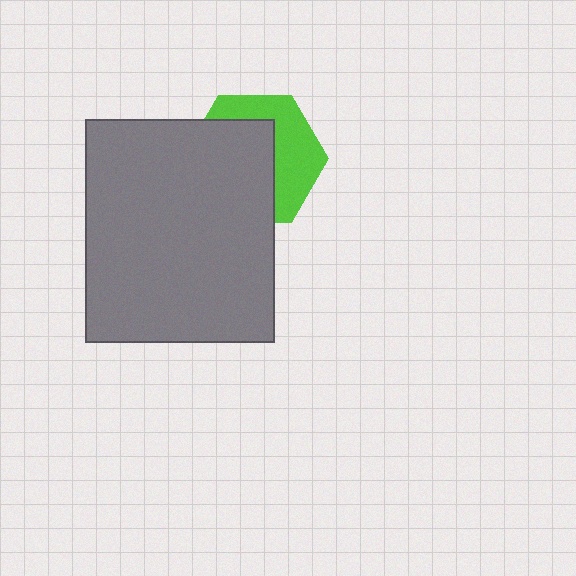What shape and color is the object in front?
The object in front is a gray rectangle.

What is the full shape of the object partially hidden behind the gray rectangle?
The partially hidden object is a lime hexagon.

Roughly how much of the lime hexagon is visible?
A small part of it is visible (roughly 42%).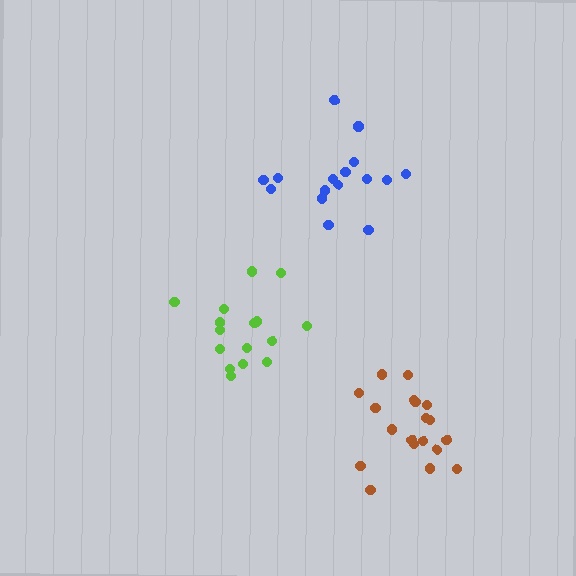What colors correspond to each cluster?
The clusters are colored: blue, brown, lime.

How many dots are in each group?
Group 1: 16 dots, Group 2: 19 dots, Group 3: 16 dots (51 total).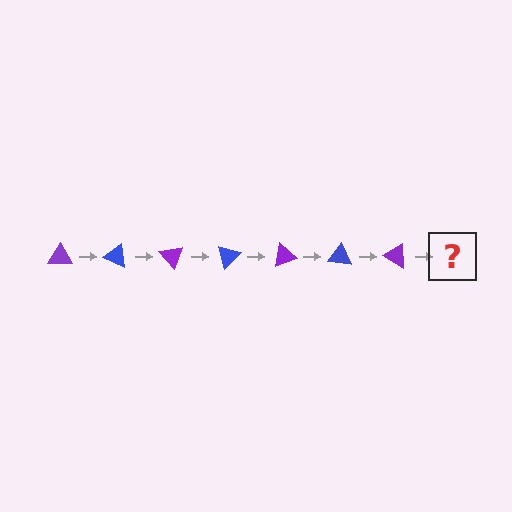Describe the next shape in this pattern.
It should be a blue triangle, rotated 175 degrees from the start.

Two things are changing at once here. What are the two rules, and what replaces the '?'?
The two rules are that it rotates 25 degrees each step and the color cycles through purple and blue. The '?' should be a blue triangle, rotated 175 degrees from the start.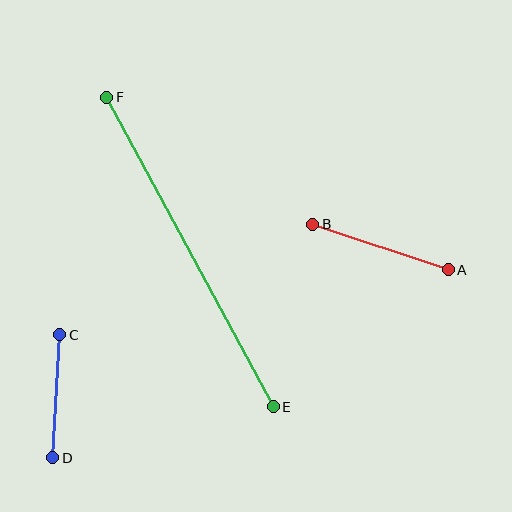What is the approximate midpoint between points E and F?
The midpoint is at approximately (190, 252) pixels.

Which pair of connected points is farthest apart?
Points E and F are farthest apart.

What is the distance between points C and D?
The distance is approximately 123 pixels.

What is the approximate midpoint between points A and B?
The midpoint is at approximately (381, 247) pixels.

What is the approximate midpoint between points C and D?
The midpoint is at approximately (56, 396) pixels.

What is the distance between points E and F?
The distance is approximately 351 pixels.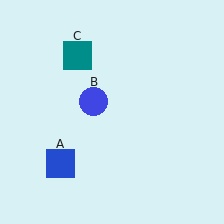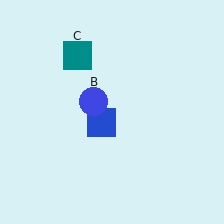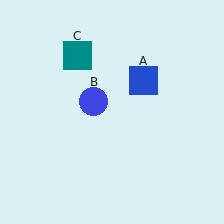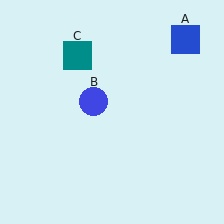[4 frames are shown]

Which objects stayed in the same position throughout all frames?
Blue circle (object B) and teal square (object C) remained stationary.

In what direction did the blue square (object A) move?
The blue square (object A) moved up and to the right.